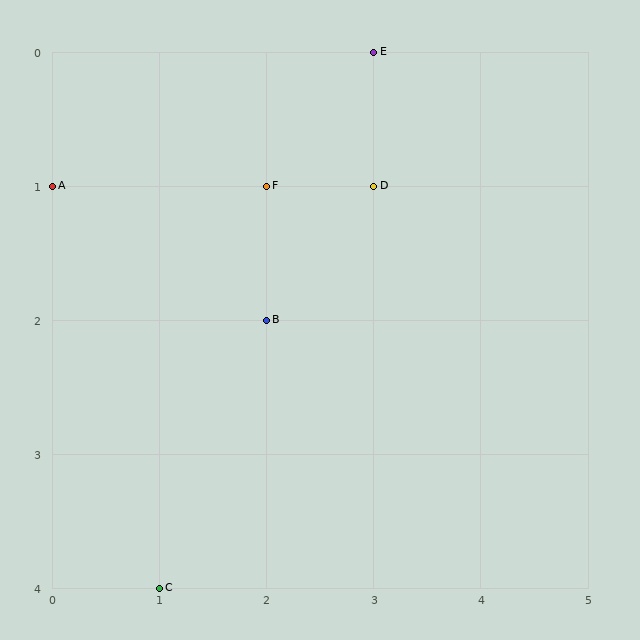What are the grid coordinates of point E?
Point E is at grid coordinates (3, 0).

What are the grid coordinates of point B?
Point B is at grid coordinates (2, 2).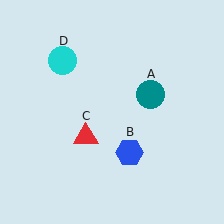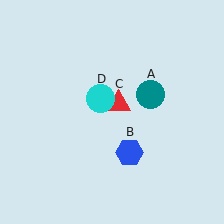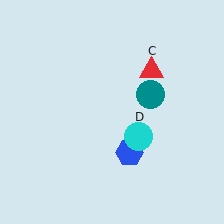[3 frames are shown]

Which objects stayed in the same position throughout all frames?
Teal circle (object A) and blue hexagon (object B) remained stationary.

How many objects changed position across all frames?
2 objects changed position: red triangle (object C), cyan circle (object D).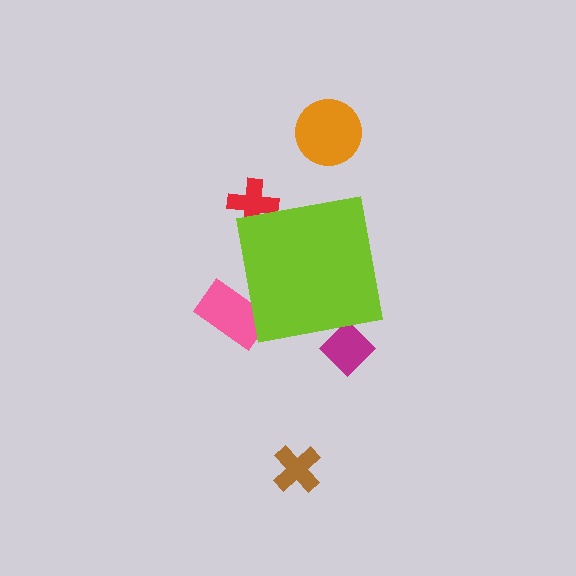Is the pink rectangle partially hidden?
Yes, the pink rectangle is partially hidden behind the lime square.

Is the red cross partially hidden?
Yes, the red cross is partially hidden behind the lime square.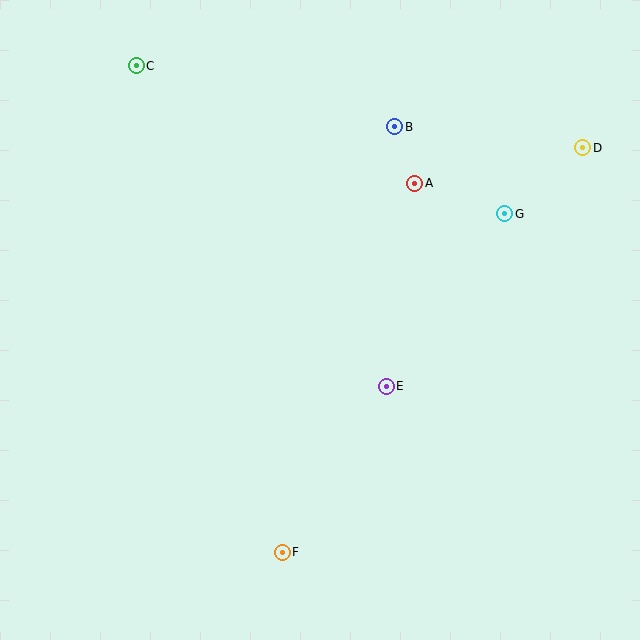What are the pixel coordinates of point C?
Point C is at (136, 66).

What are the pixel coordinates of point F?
Point F is at (282, 552).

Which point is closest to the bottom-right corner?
Point E is closest to the bottom-right corner.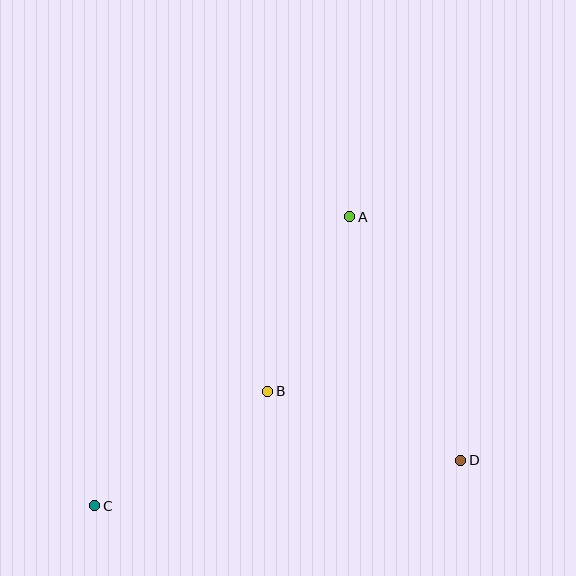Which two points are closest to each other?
Points A and B are closest to each other.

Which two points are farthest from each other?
Points A and C are farthest from each other.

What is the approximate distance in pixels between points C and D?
The distance between C and D is approximately 369 pixels.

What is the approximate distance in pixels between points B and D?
The distance between B and D is approximately 205 pixels.